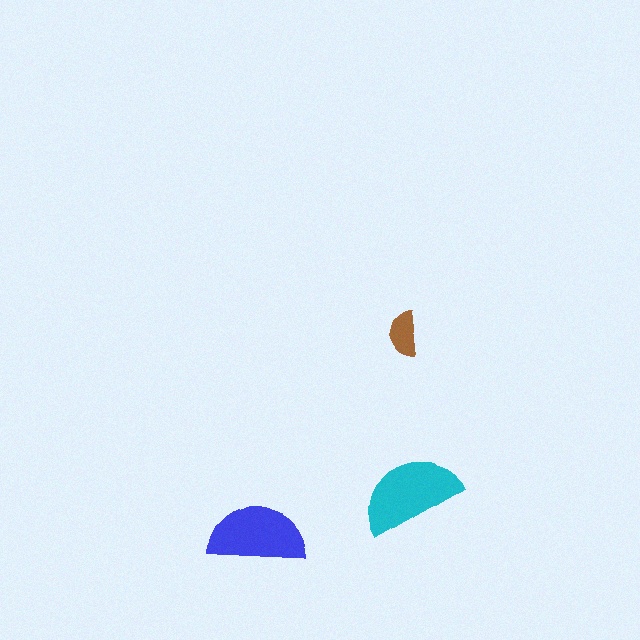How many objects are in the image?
There are 3 objects in the image.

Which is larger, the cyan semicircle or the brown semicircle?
The cyan one.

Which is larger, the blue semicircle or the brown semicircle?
The blue one.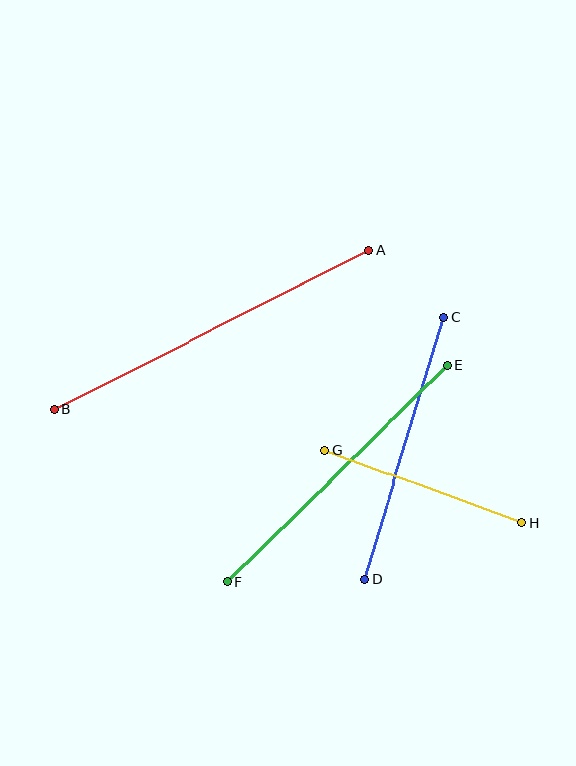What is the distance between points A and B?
The distance is approximately 353 pixels.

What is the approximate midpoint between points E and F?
The midpoint is at approximately (337, 474) pixels.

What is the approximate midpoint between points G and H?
The midpoint is at approximately (423, 486) pixels.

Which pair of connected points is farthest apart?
Points A and B are farthest apart.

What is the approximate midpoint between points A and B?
The midpoint is at approximately (212, 330) pixels.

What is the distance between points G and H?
The distance is approximately 210 pixels.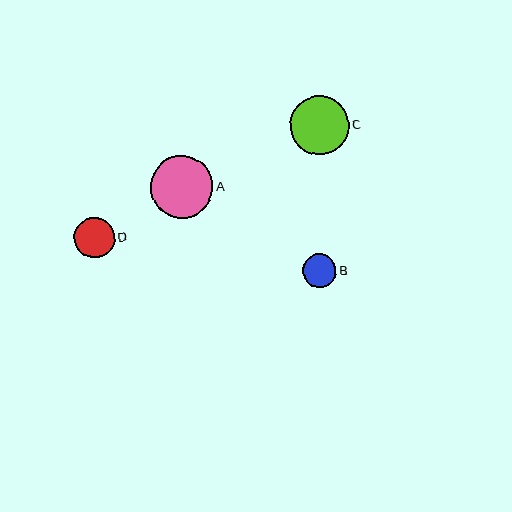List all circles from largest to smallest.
From largest to smallest: A, C, D, B.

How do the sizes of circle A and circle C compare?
Circle A and circle C are approximately the same size.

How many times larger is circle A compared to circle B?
Circle A is approximately 1.9 times the size of circle B.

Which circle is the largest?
Circle A is the largest with a size of approximately 62 pixels.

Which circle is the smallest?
Circle B is the smallest with a size of approximately 34 pixels.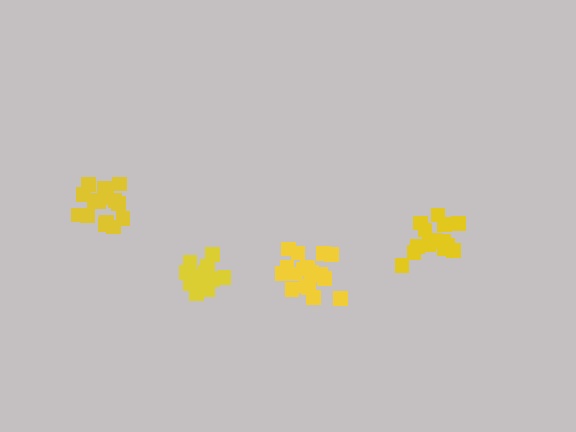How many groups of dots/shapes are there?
There are 4 groups.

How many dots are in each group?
Group 1: 17 dots, Group 2: 15 dots, Group 3: 14 dots, Group 4: 15 dots (61 total).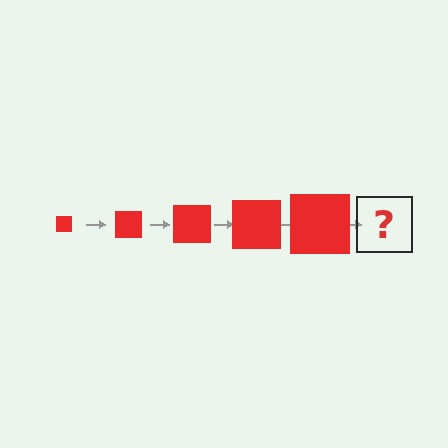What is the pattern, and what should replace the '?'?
The pattern is that the square gets progressively larger each step. The '?' should be a red square, larger than the previous one.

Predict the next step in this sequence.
The next step is a red square, larger than the previous one.